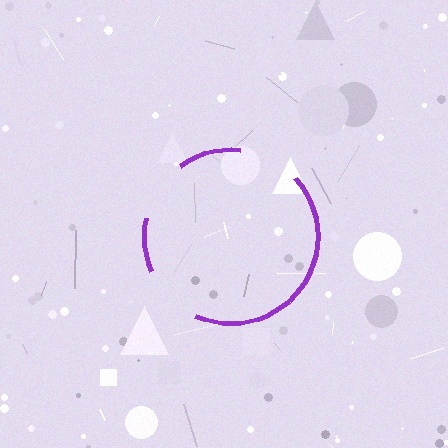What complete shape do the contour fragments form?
The contour fragments form a circle.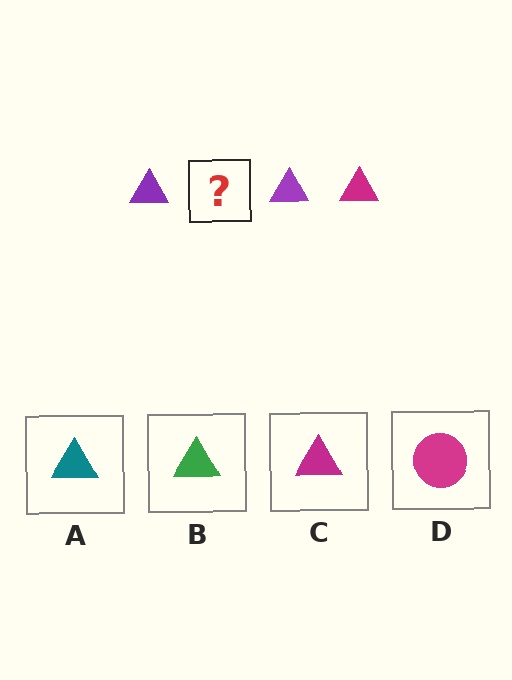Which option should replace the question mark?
Option C.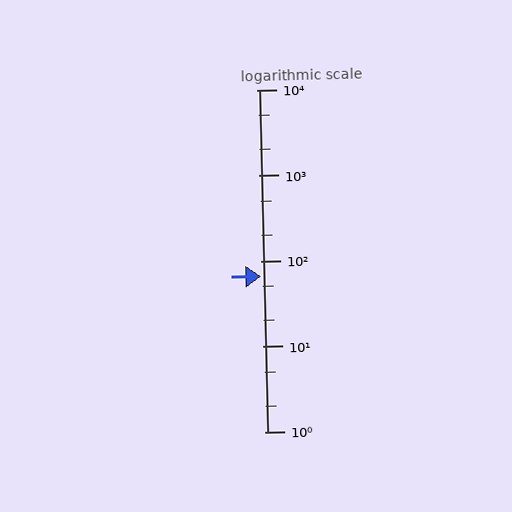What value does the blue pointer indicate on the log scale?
The pointer indicates approximately 65.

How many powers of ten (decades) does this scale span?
The scale spans 4 decades, from 1 to 10000.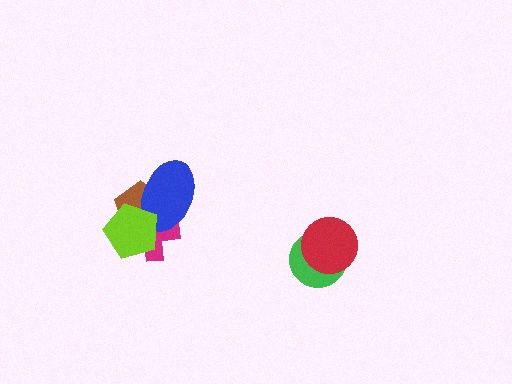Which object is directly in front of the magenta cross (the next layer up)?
The brown pentagon is directly in front of the magenta cross.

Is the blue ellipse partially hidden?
Yes, it is partially covered by another shape.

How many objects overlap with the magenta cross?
3 objects overlap with the magenta cross.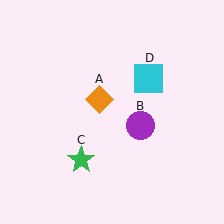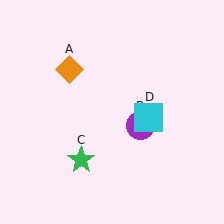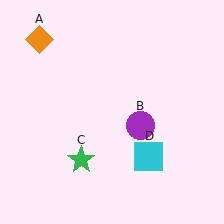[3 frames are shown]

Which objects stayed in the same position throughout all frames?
Purple circle (object B) and green star (object C) remained stationary.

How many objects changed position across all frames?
2 objects changed position: orange diamond (object A), cyan square (object D).